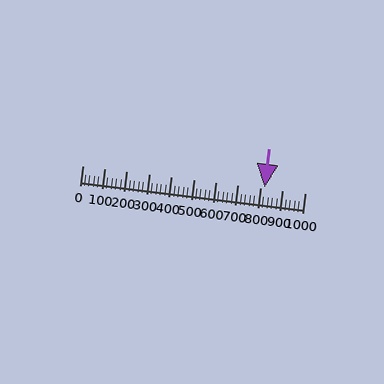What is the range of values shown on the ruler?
The ruler shows values from 0 to 1000.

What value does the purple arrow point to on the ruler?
The purple arrow points to approximately 820.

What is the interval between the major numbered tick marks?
The major tick marks are spaced 100 units apart.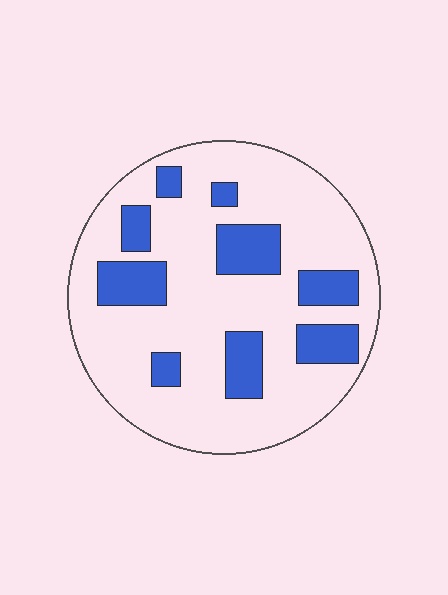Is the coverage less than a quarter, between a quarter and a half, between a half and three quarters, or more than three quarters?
Less than a quarter.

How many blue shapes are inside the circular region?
9.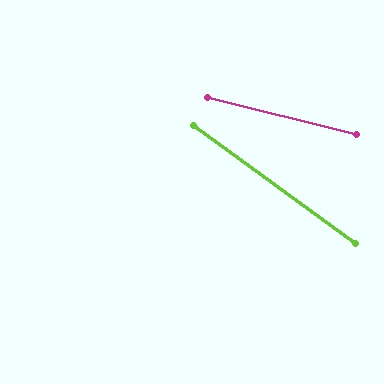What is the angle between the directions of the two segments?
Approximately 22 degrees.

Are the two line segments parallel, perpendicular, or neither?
Neither parallel nor perpendicular — they differ by about 22°.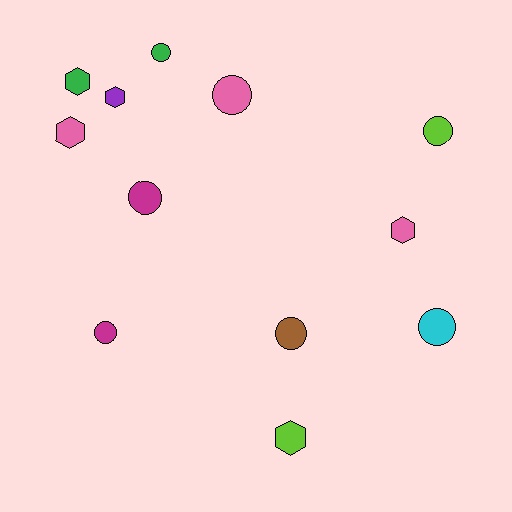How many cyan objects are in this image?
There is 1 cyan object.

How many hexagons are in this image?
There are 5 hexagons.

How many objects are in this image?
There are 12 objects.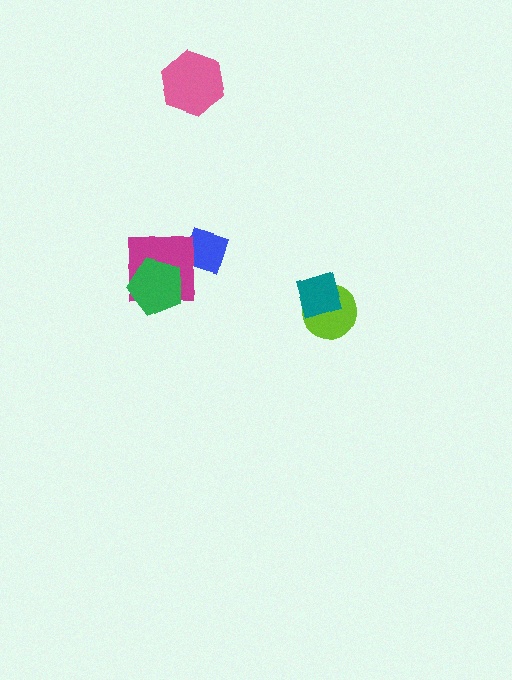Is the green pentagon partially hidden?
No, no other shape covers it.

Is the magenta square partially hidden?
Yes, it is partially covered by another shape.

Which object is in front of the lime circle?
The teal diamond is in front of the lime circle.